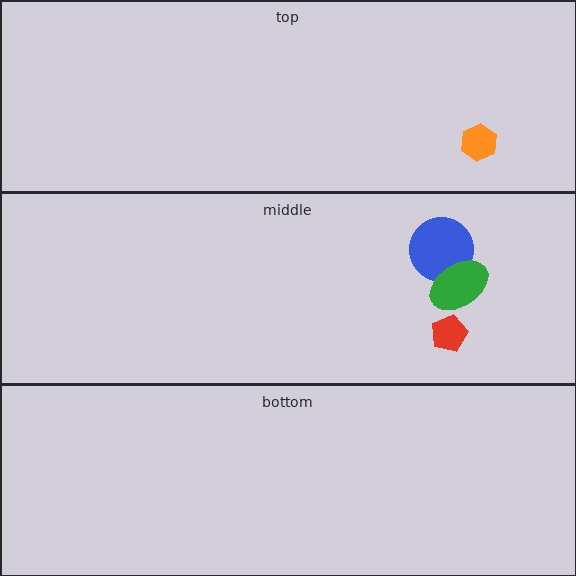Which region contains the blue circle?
The middle region.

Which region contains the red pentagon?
The middle region.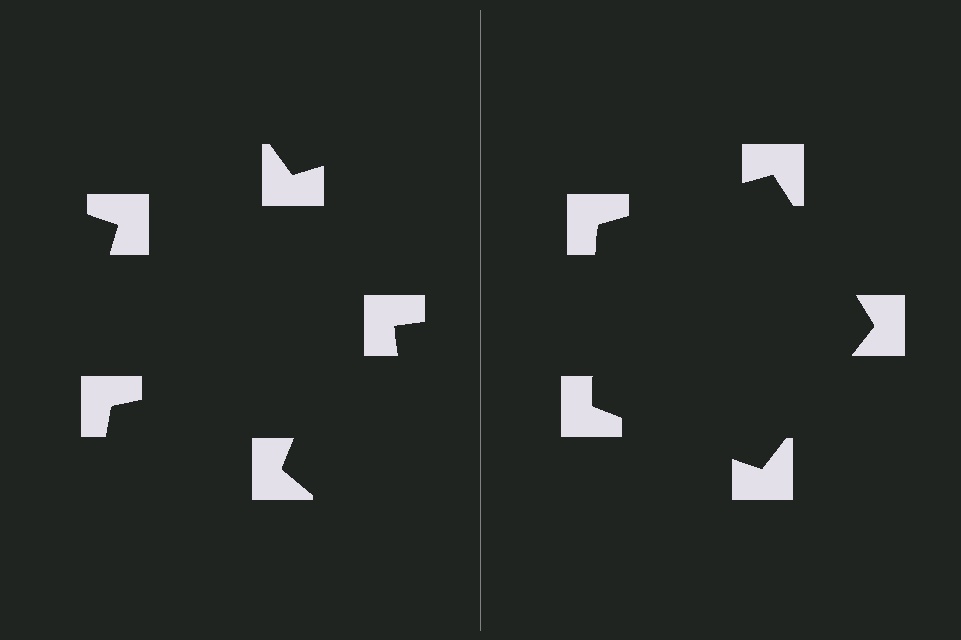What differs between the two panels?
The notched squares are positioned identically on both sides; only the wedge orientations differ. On the right they align to a pentagon; on the left they are misaligned.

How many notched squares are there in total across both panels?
10 — 5 on each side.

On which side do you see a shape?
An illusory pentagon appears on the right side. On the left side the wedge cuts are rotated, so no coherent shape forms.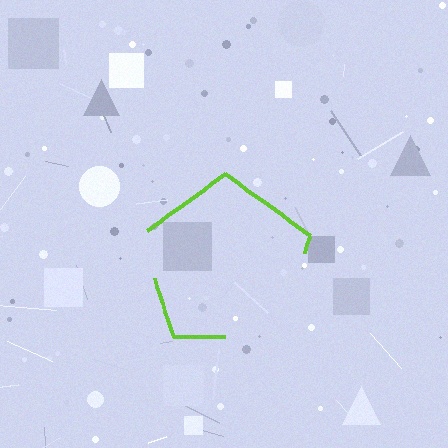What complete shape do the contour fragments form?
The contour fragments form a pentagon.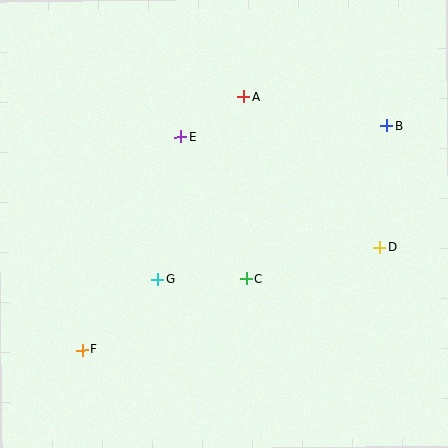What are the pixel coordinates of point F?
Point F is at (82, 350).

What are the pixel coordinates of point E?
Point E is at (181, 137).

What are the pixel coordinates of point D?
Point D is at (380, 248).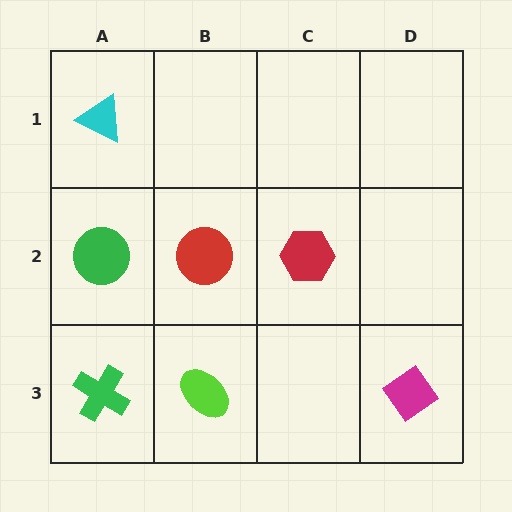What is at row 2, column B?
A red circle.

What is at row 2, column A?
A green circle.